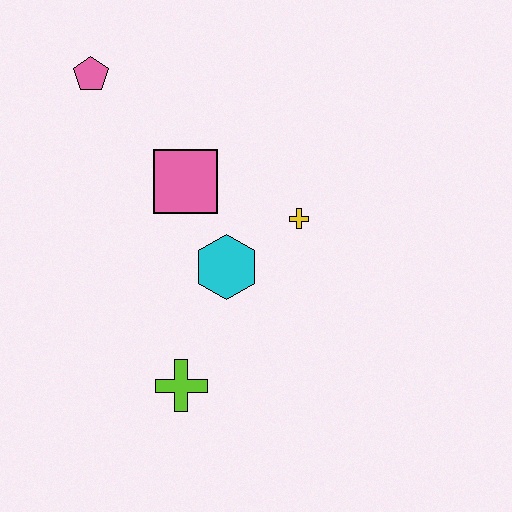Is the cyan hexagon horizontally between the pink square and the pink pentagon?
No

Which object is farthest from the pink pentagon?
The lime cross is farthest from the pink pentagon.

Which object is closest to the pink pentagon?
The pink square is closest to the pink pentagon.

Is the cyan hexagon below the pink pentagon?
Yes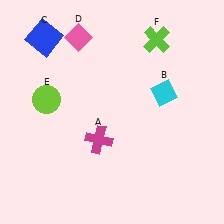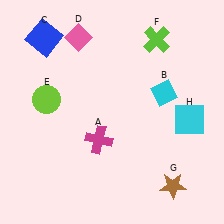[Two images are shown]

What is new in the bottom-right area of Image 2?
A cyan square (H) was added in the bottom-right area of Image 2.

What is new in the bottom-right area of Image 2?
A brown star (G) was added in the bottom-right area of Image 2.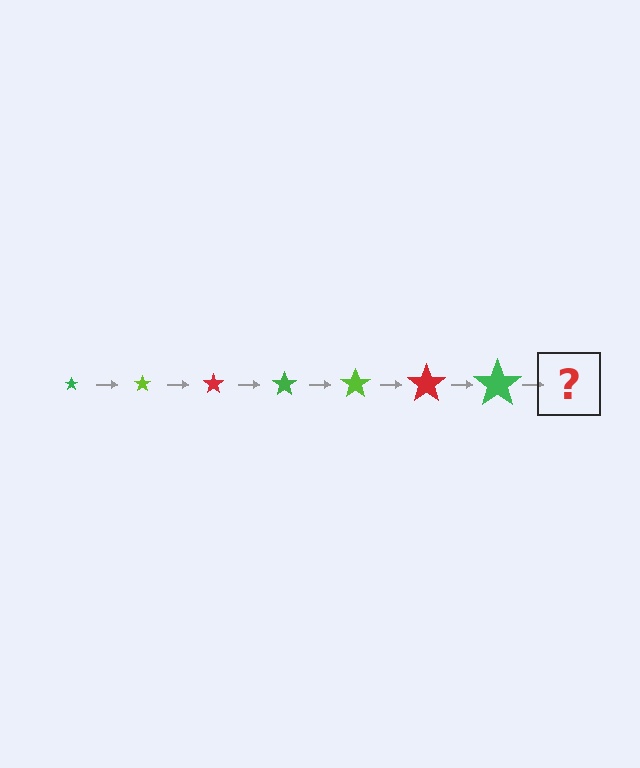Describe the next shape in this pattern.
It should be a lime star, larger than the previous one.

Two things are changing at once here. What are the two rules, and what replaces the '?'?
The two rules are that the star grows larger each step and the color cycles through green, lime, and red. The '?' should be a lime star, larger than the previous one.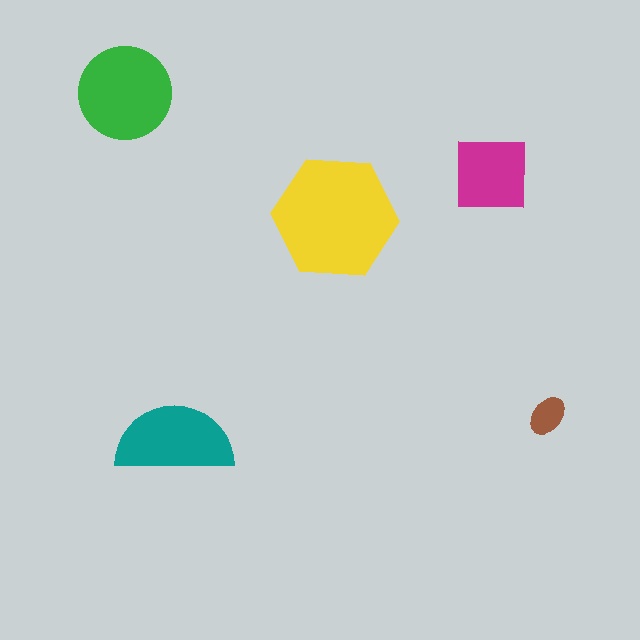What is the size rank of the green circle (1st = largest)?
2nd.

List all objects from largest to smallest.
The yellow hexagon, the green circle, the teal semicircle, the magenta square, the brown ellipse.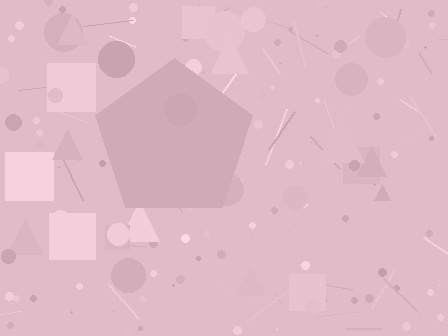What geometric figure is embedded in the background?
A pentagon is embedded in the background.